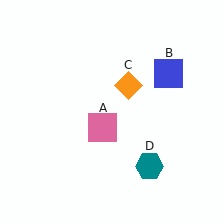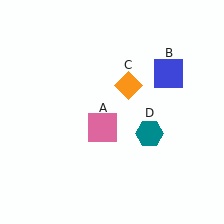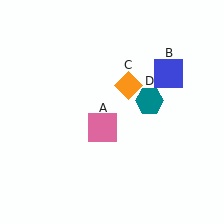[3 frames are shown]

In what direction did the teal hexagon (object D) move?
The teal hexagon (object D) moved up.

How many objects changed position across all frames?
1 object changed position: teal hexagon (object D).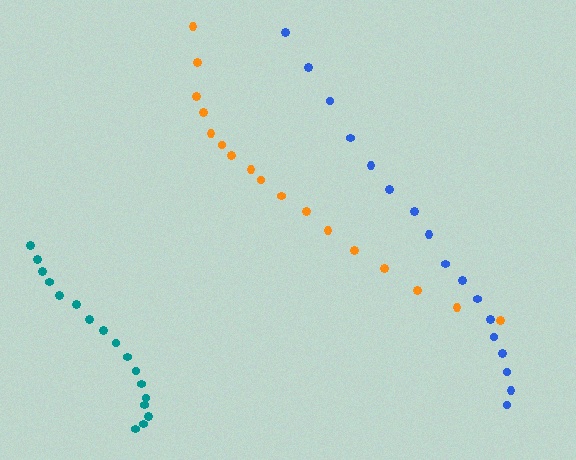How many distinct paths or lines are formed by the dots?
There are 3 distinct paths.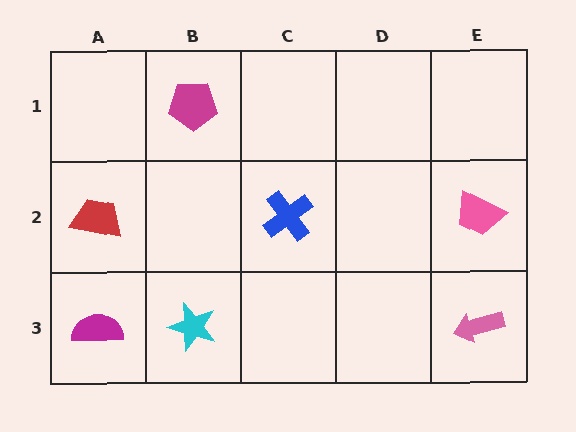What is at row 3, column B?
A cyan star.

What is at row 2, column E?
A pink trapezoid.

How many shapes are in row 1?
1 shape.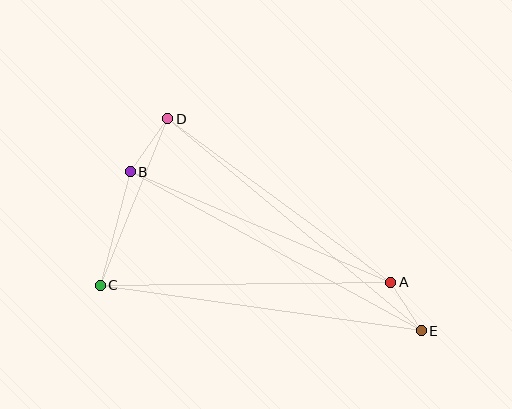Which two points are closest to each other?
Points A and E are closest to each other.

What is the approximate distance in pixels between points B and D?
The distance between B and D is approximately 65 pixels.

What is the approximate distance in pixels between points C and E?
The distance between C and E is approximately 324 pixels.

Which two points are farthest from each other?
Points B and E are farthest from each other.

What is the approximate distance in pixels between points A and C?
The distance between A and C is approximately 290 pixels.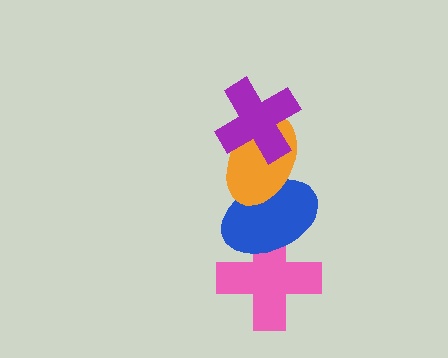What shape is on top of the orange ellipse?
The purple cross is on top of the orange ellipse.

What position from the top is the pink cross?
The pink cross is 4th from the top.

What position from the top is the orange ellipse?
The orange ellipse is 2nd from the top.